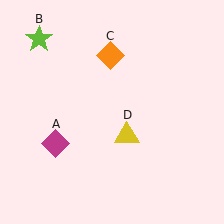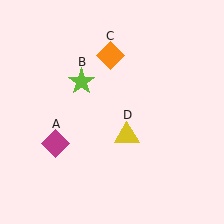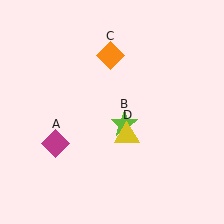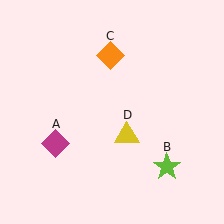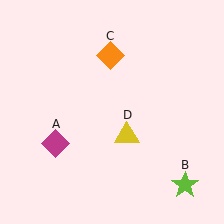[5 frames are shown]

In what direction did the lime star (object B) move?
The lime star (object B) moved down and to the right.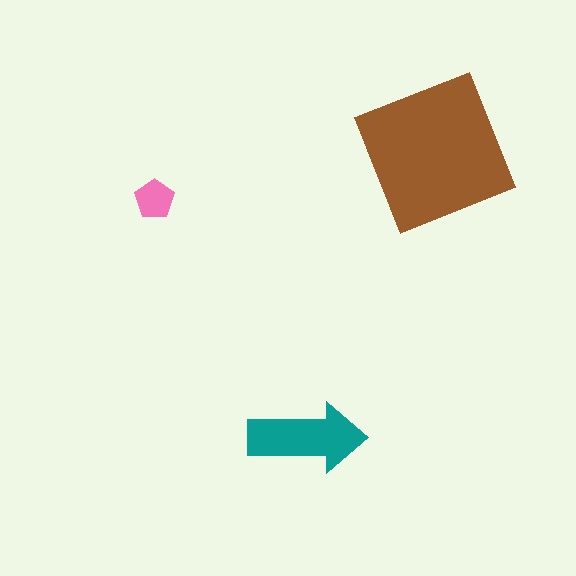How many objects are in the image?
There are 3 objects in the image.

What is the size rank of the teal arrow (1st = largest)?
2nd.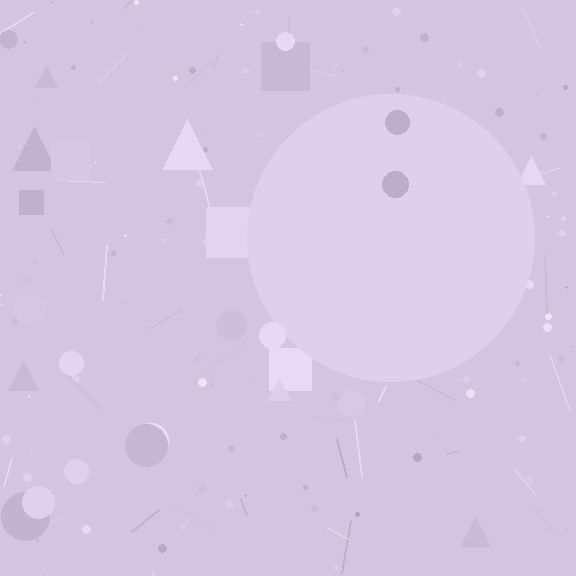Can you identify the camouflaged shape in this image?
The camouflaged shape is a circle.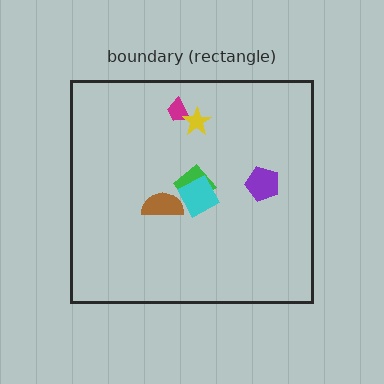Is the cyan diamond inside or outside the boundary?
Inside.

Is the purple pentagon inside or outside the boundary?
Inside.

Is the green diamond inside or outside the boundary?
Inside.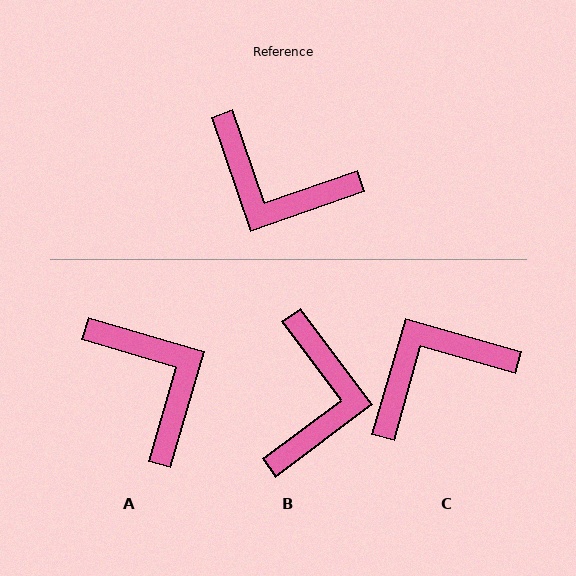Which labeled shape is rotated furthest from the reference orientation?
A, about 145 degrees away.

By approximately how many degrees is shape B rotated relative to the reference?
Approximately 108 degrees counter-clockwise.